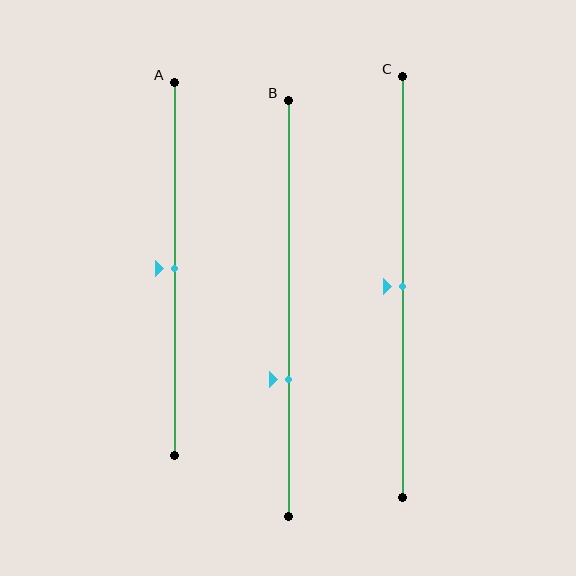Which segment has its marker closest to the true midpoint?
Segment A has its marker closest to the true midpoint.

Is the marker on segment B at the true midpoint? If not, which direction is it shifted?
No, the marker on segment B is shifted downward by about 17% of the segment length.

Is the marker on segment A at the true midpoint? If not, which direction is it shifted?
Yes, the marker on segment A is at the true midpoint.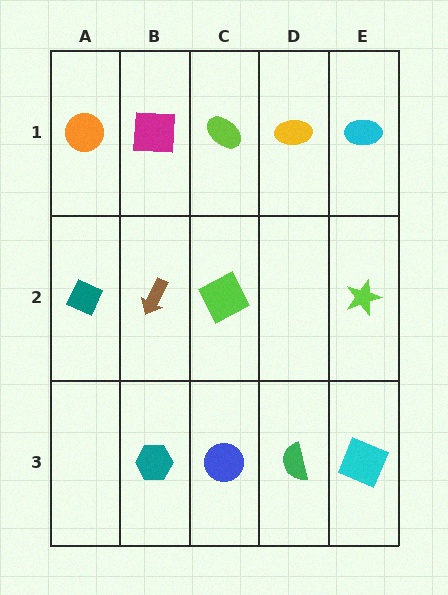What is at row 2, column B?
A brown arrow.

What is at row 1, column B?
A magenta square.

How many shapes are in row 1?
5 shapes.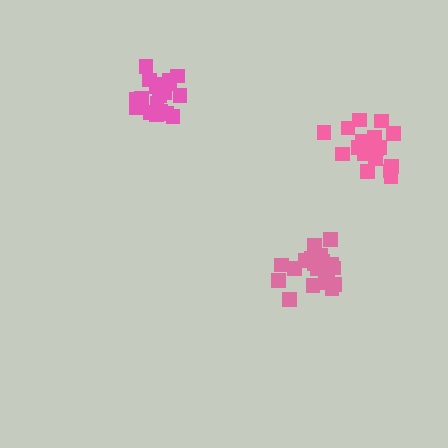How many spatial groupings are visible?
There are 3 spatial groupings.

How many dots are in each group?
Group 1: 19 dots, Group 2: 19 dots, Group 3: 17 dots (55 total).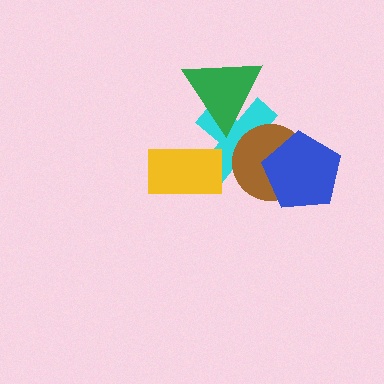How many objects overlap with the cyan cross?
4 objects overlap with the cyan cross.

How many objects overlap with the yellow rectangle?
1 object overlaps with the yellow rectangle.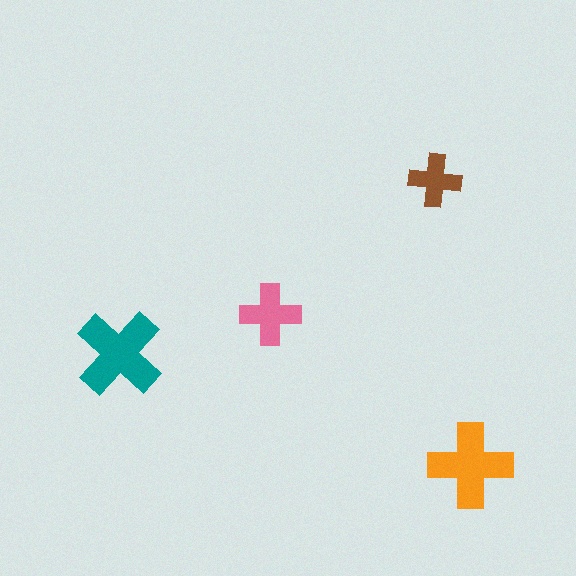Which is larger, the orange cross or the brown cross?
The orange one.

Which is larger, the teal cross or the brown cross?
The teal one.